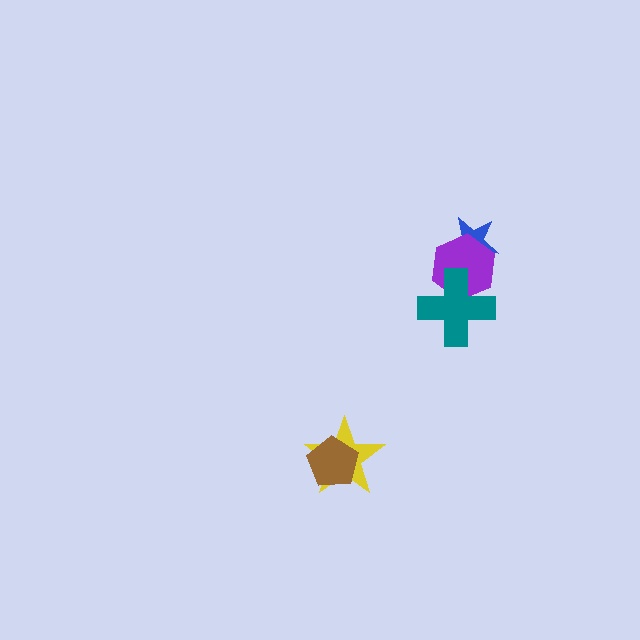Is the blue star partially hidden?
Yes, it is partially covered by another shape.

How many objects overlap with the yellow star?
1 object overlaps with the yellow star.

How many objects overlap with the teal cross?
1 object overlaps with the teal cross.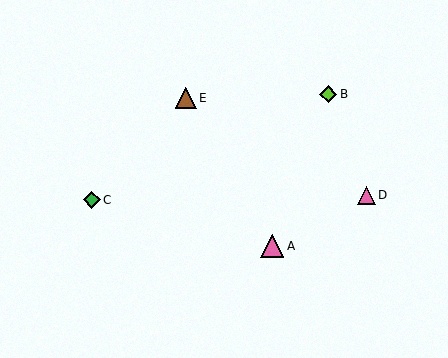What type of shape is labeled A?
Shape A is a pink triangle.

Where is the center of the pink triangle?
The center of the pink triangle is at (272, 246).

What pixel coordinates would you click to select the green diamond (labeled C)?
Click at (92, 200) to select the green diamond C.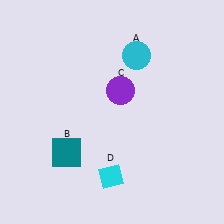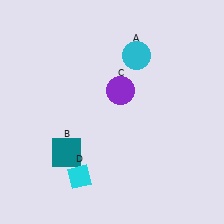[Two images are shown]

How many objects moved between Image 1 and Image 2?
1 object moved between the two images.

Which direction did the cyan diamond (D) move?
The cyan diamond (D) moved left.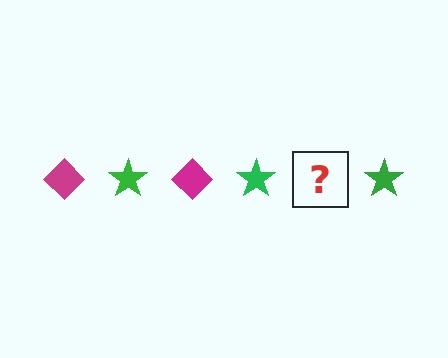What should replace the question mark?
The question mark should be replaced with a magenta diamond.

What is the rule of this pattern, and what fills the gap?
The rule is that the pattern alternates between magenta diamond and green star. The gap should be filled with a magenta diamond.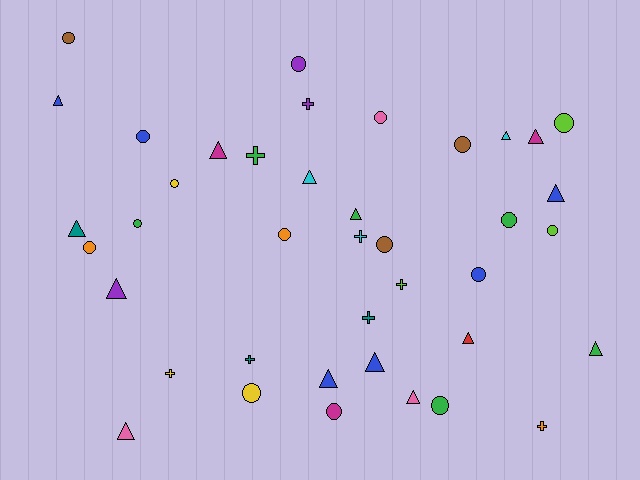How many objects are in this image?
There are 40 objects.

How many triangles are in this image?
There are 15 triangles.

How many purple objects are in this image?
There are 3 purple objects.